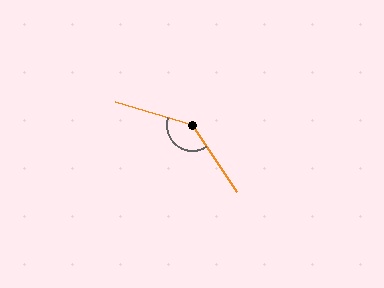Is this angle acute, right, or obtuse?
It is obtuse.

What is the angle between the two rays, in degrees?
Approximately 140 degrees.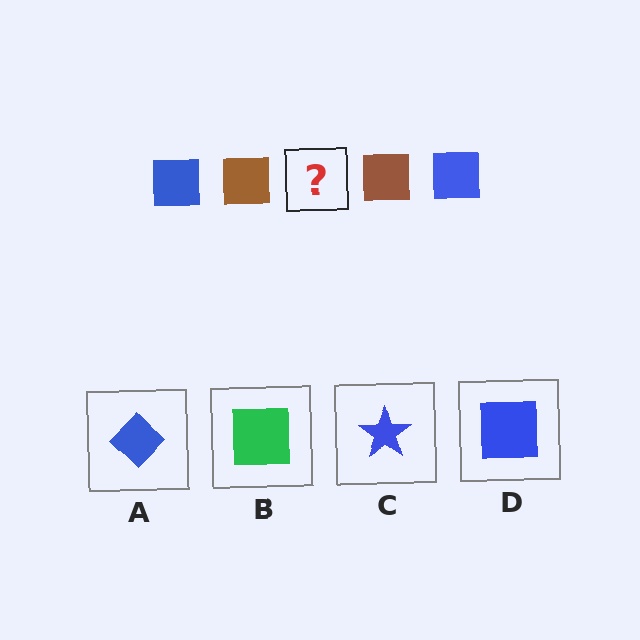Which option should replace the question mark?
Option D.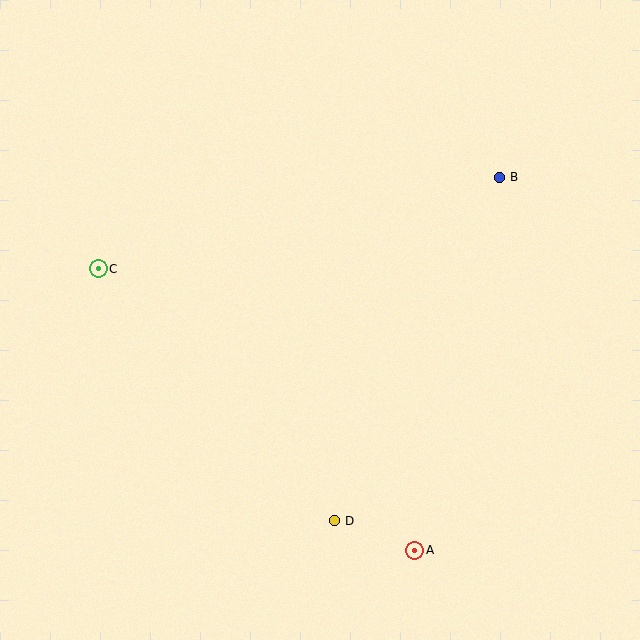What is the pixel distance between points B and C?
The distance between B and C is 411 pixels.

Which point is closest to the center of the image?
Point D at (334, 521) is closest to the center.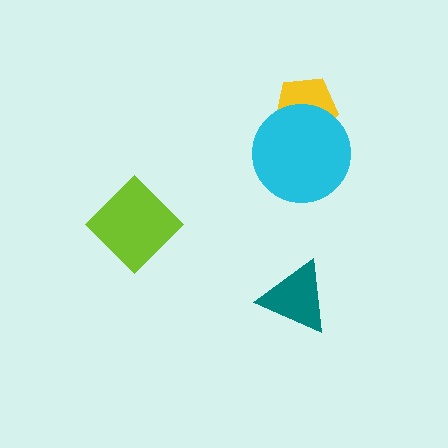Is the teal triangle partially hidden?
No, no other shape covers it.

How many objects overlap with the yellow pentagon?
1 object overlaps with the yellow pentagon.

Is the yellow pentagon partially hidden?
Yes, it is partially covered by another shape.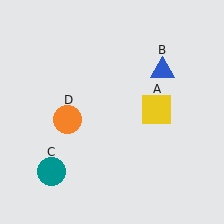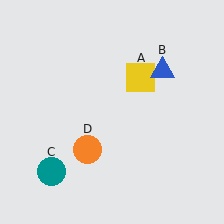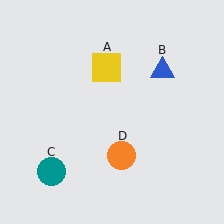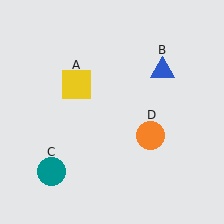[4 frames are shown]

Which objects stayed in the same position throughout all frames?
Blue triangle (object B) and teal circle (object C) remained stationary.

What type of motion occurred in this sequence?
The yellow square (object A), orange circle (object D) rotated counterclockwise around the center of the scene.